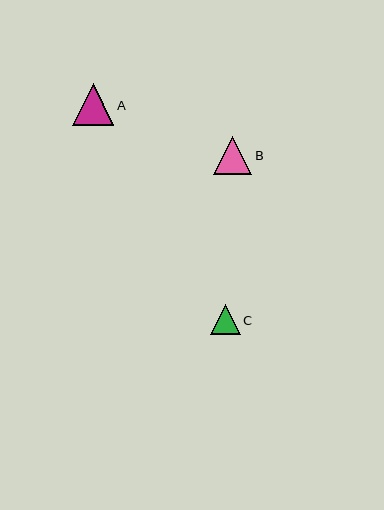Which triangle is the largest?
Triangle A is the largest with a size of approximately 42 pixels.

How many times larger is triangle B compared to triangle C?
Triangle B is approximately 1.3 times the size of triangle C.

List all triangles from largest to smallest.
From largest to smallest: A, B, C.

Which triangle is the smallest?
Triangle C is the smallest with a size of approximately 30 pixels.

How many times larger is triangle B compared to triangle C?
Triangle B is approximately 1.3 times the size of triangle C.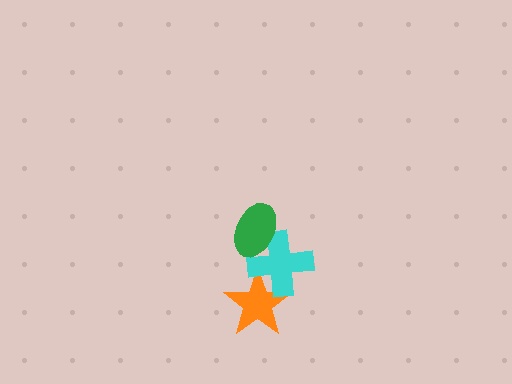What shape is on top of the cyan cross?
The green ellipse is on top of the cyan cross.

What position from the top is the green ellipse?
The green ellipse is 1st from the top.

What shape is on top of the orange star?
The cyan cross is on top of the orange star.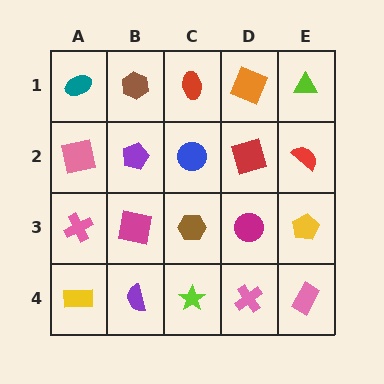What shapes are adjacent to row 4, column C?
A brown hexagon (row 3, column C), a purple semicircle (row 4, column B), a pink cross (row 4, column D).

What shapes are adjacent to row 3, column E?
A red semicircle (row 2, column E), a pink rectangle (row 4, column E), a magenta circle (row 3, column D).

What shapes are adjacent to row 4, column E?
A yellow pentagon (row 3, column E), a pink cross (row 4, column D).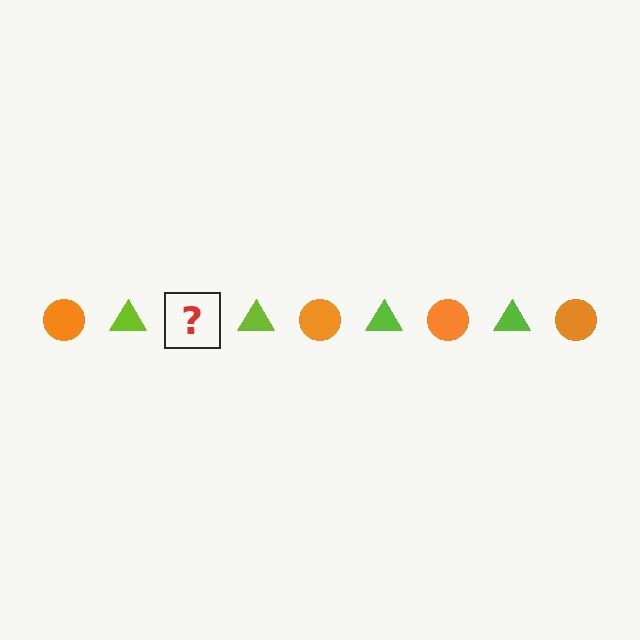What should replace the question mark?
The question mark should be replaced with an orange circle.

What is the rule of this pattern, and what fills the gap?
The rule is that the pattern alternates between orange circle and lime triangle. The gap should be filled with an orange circle.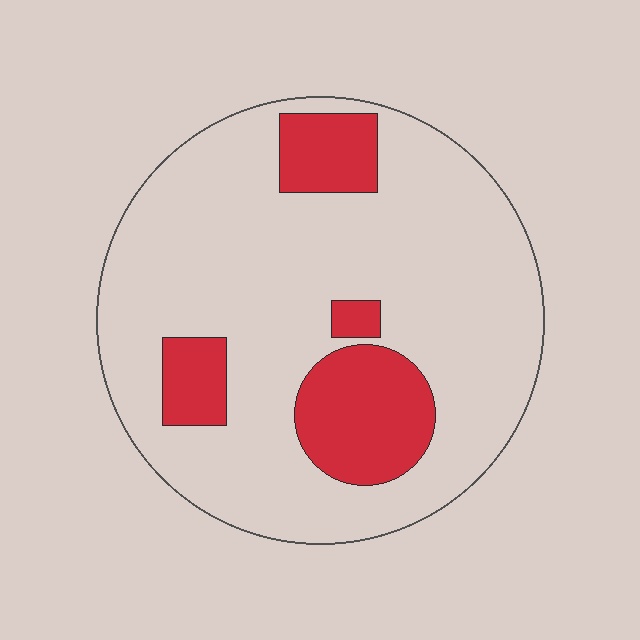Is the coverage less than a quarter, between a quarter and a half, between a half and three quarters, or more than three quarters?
Less than a quarter.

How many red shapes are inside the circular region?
4.